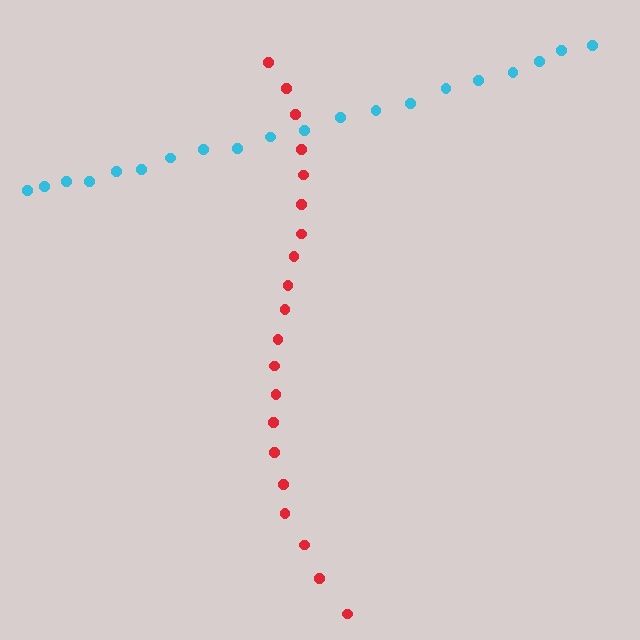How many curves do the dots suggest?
There are 2 distinct paths.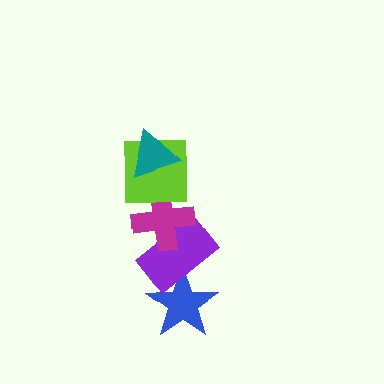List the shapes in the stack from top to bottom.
From top to bottom: the teal triangle, the lime square, the magenta cross, the purple rectangle, the blue star.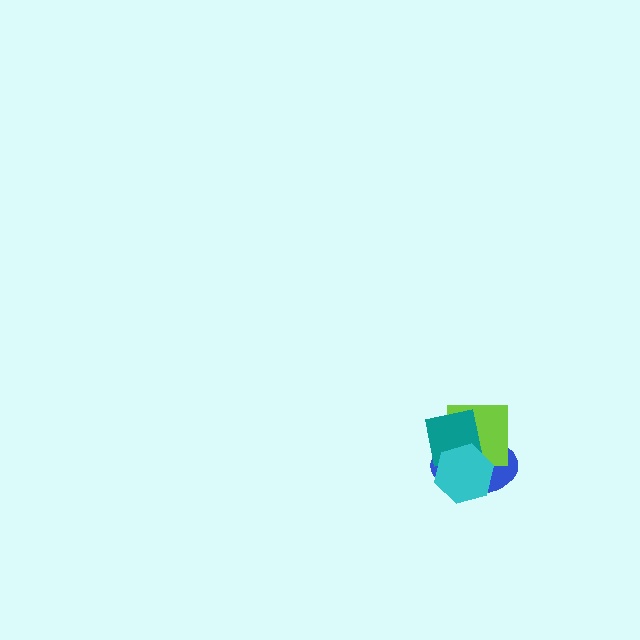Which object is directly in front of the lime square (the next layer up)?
The teal square is directly in front of the lime square.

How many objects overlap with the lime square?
3 objects overlap with the lime square.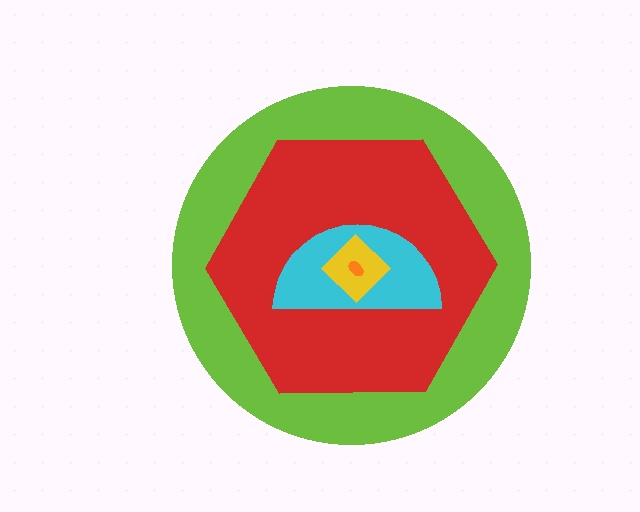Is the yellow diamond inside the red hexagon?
Yes.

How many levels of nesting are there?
5.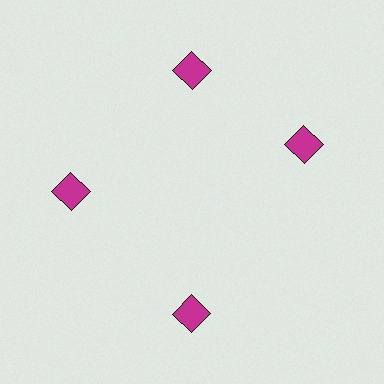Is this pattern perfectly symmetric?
No. The 4 magenta squares are arranged in a ring, but one element near the 3 o'clock position is rotated out of alignment along the ring, breaking the 4-fold rotational symmetry.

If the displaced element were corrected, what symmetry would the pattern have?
It would have 4-fold rotational symmetry — the pattern would map onto itself every 90 degrees.